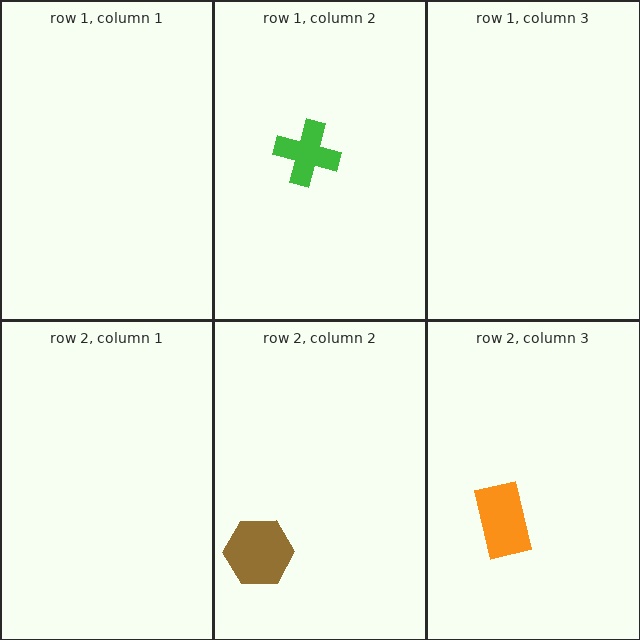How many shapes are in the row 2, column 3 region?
1.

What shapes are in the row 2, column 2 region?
The brown hexagon.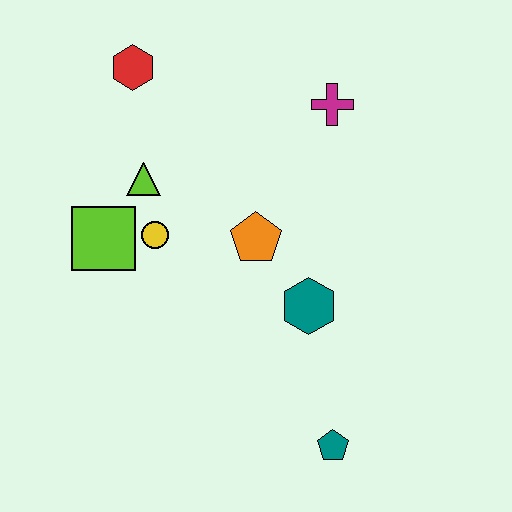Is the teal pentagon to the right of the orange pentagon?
Yes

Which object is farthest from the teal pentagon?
The red hexagon is farthest from the teal pentagon.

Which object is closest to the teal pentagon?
The teal hexagon is closest to the teal pentagon.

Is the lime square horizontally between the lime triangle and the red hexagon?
No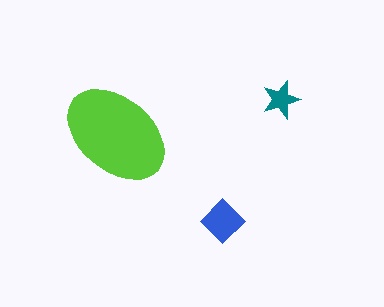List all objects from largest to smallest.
The lime ellipse, the blue diamond, the teal star.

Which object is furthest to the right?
The teal star is rightmost.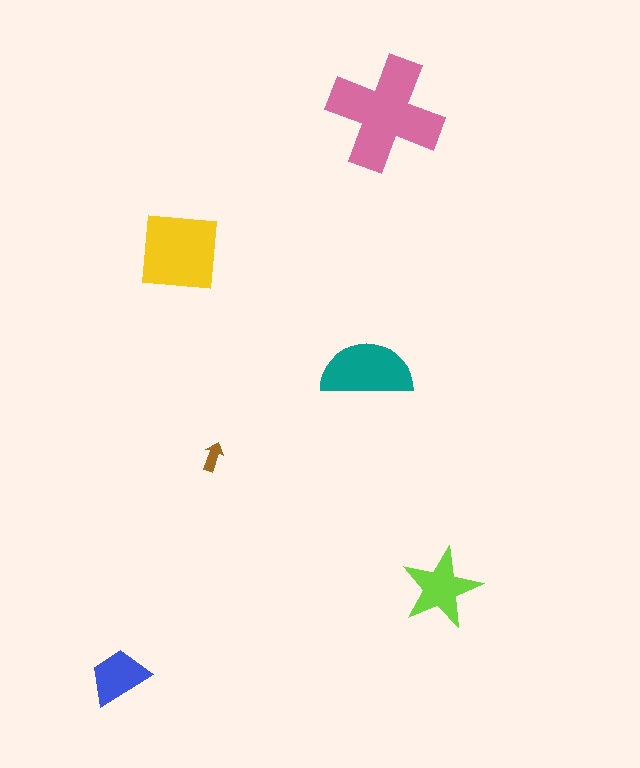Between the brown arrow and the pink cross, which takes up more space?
The pink cross.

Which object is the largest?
The pink cross.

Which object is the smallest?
The brown arrow.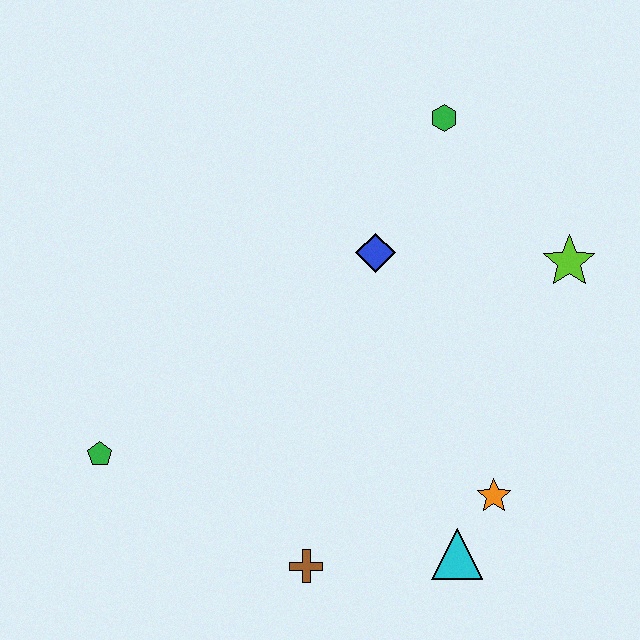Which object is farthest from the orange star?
The green pentagon is farthest from the orange star.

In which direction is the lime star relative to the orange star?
The lime star is above the orange star.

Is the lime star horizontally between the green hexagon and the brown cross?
No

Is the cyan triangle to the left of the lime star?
Yes